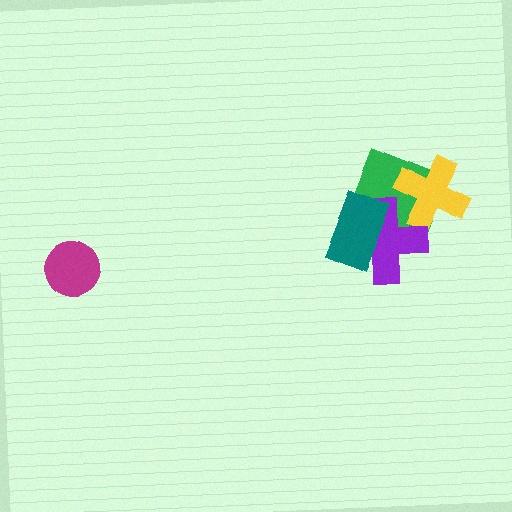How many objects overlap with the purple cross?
3 objects overlap with the purple cross.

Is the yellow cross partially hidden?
Yes, it is partially covered by another shape.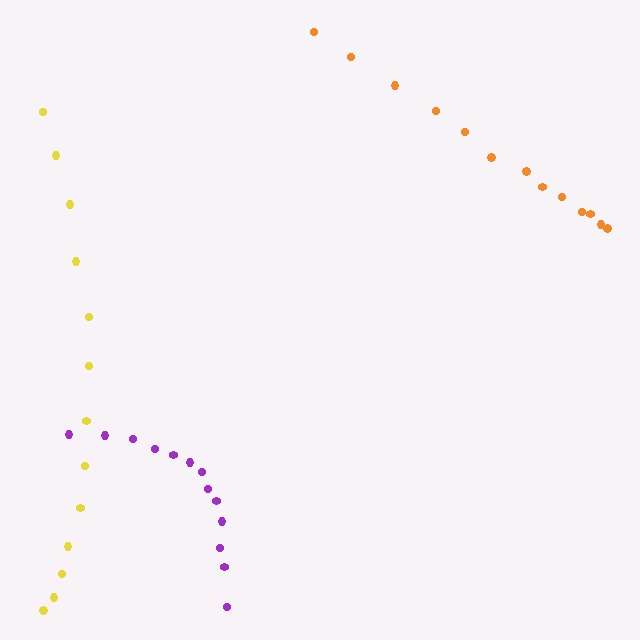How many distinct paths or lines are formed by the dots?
There are 3 distinct paths.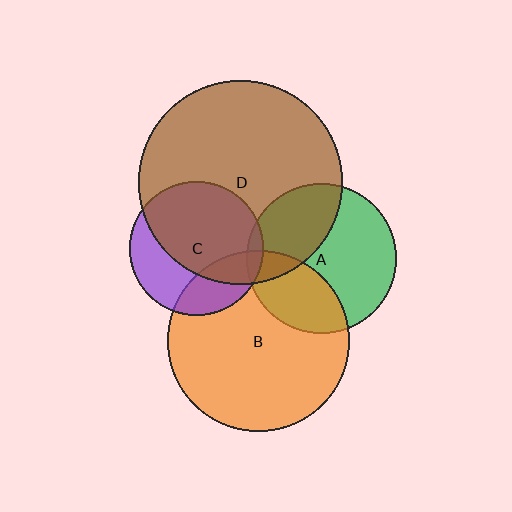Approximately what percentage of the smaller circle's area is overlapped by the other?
Approximately 10%.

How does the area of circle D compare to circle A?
Approximately 1.8 times.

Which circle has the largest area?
Circle D (brown).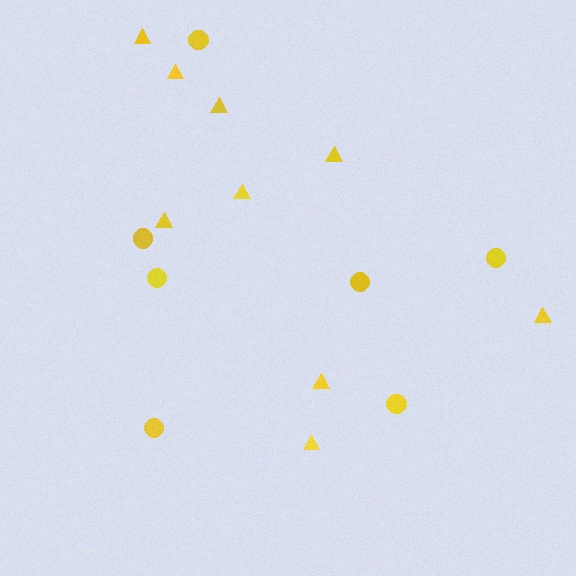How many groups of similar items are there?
There are 2 groups: one group of triangles (9) and one group of circles (7).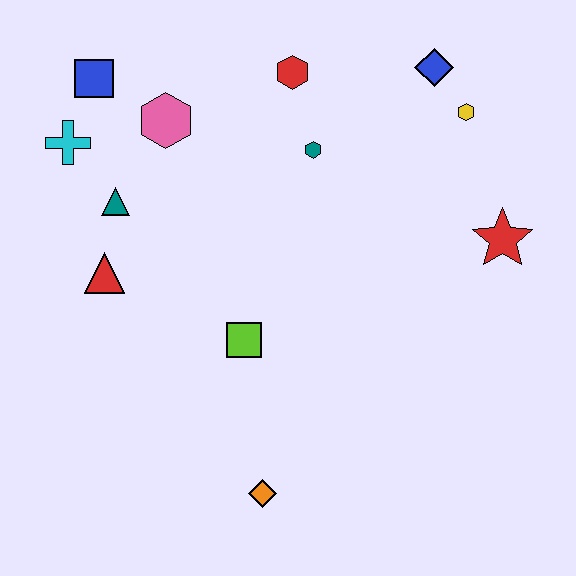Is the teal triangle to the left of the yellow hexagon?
Yes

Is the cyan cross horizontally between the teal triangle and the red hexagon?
No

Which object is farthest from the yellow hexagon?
The orange diamond is farthest from the yellow hexagon.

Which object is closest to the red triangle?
The teal triangle is closest to the red triangle.